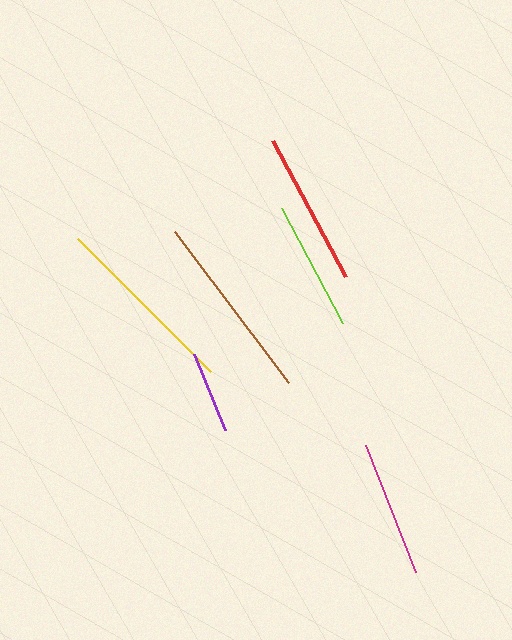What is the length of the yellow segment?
The yellow segment is approximately 187 pixels long.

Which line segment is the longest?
The brown line is the longest at approximately 190 pixels.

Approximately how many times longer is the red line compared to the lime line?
The red line is approximately 1.2 times the length of the lime line.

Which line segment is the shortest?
The purple line is the shortest at approximately 82 pixels.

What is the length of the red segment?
The red segment is approximately 154 pixels long.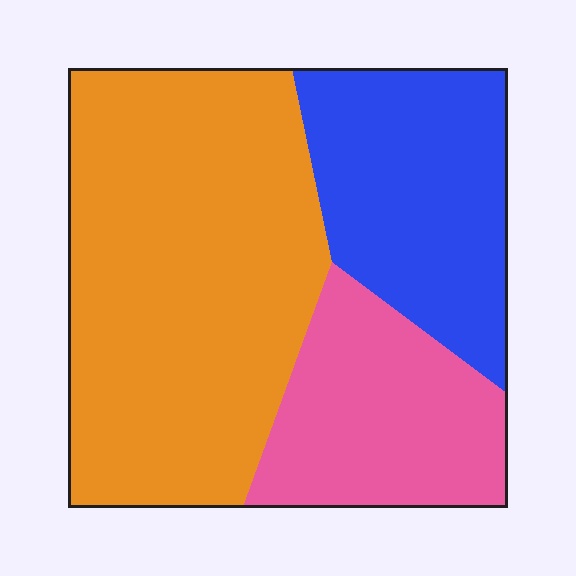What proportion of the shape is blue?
Blue takes up about one quarter (1/4) of the shape.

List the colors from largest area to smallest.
From largest to smallest: orange, blue, pink.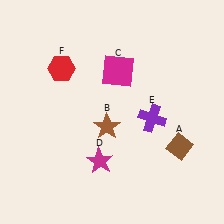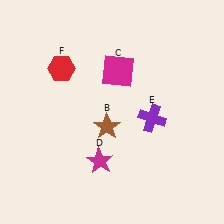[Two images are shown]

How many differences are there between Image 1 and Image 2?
There is 1 difference between the two images.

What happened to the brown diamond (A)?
The brown diamond (A) was removed in Image 2. It was in the bottom-right area of Image 1.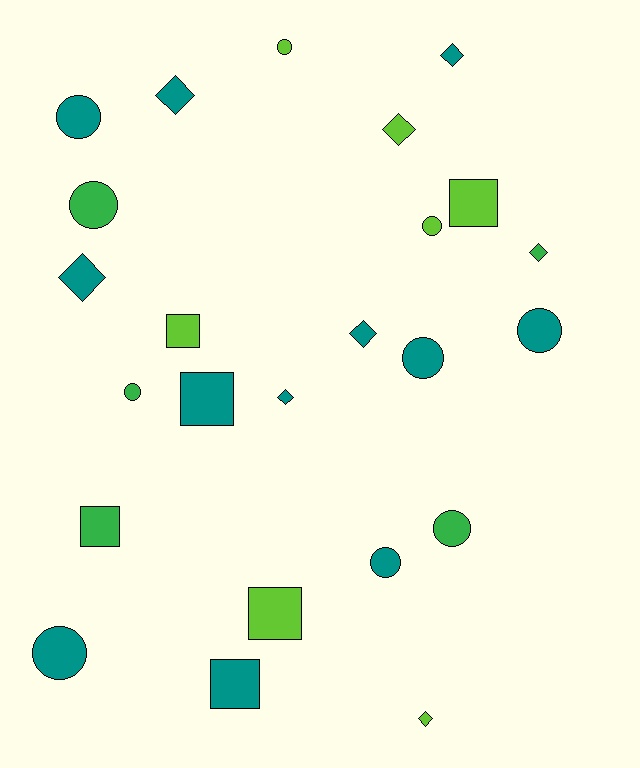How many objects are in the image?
There are 24 objects.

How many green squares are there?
There is 1 green square.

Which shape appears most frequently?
Circle, with 10 objects.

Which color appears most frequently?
Teal, with 12 objects.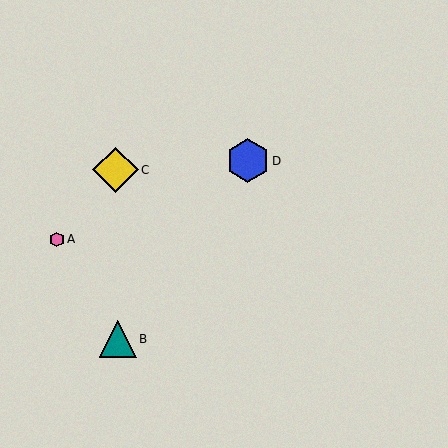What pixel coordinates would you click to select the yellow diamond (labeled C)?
Click at (115, 170) to select the yellow diamond C.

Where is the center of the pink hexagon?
The center of the pink hexagon is at (57, 239).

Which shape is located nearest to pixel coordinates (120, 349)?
The teal triangle (labeled B) at (118, 339) is nearest to that location.